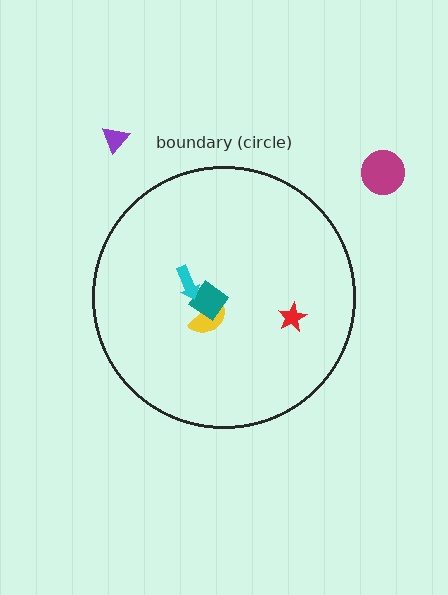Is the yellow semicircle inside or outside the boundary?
Inside.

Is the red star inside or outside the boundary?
Inside.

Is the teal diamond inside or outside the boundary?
Inside.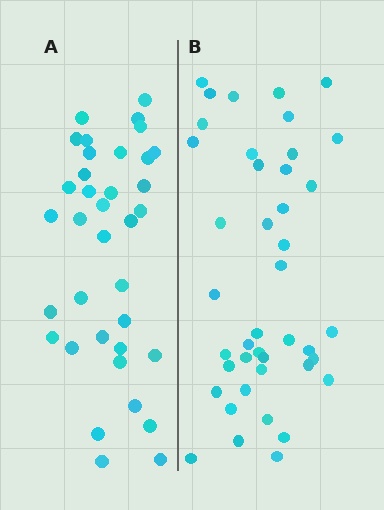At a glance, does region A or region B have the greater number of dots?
Region B (the right region) has more dots.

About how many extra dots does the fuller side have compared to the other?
Region B has about 6 more dots than region A.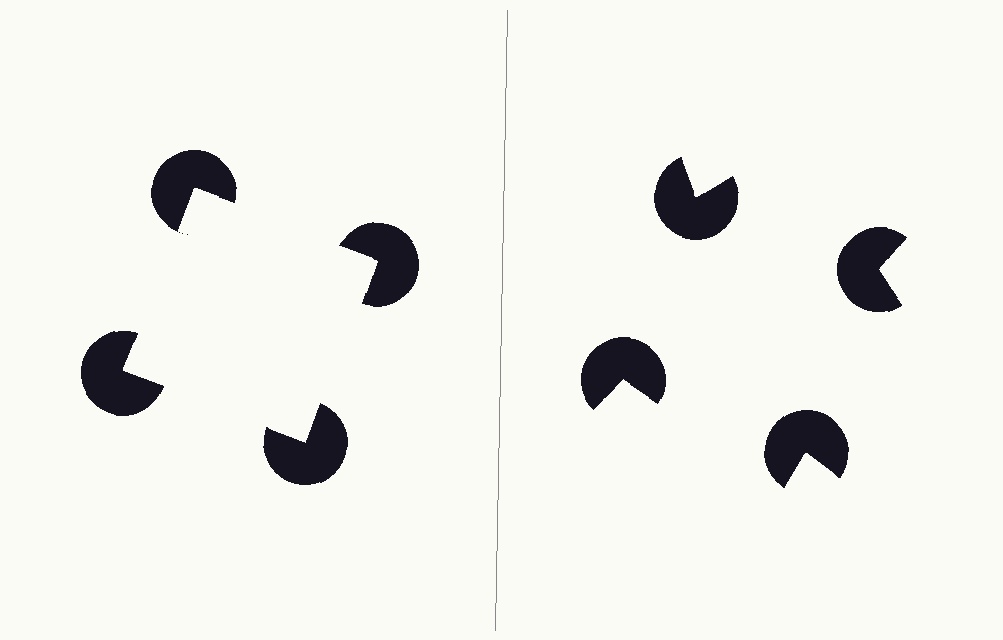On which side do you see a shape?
An illusory square appears on the left side. On the right side the wedge cuts are rotated, so no coherent shape forms.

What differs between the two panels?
The pac-man discs are positioned identically on both sides; only the wedge orientations differ. On the left they align to a square; on the right they are misaligned.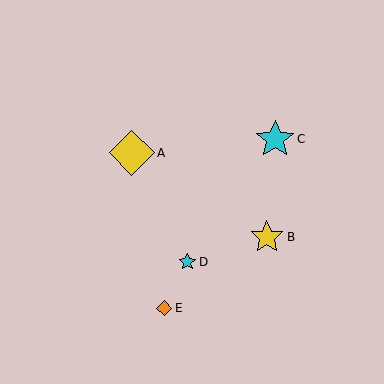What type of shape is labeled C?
Shape C is a cyan star.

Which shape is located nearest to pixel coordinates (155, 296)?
The orange diamond (labeled E) at (164, 308) is nearest to that location.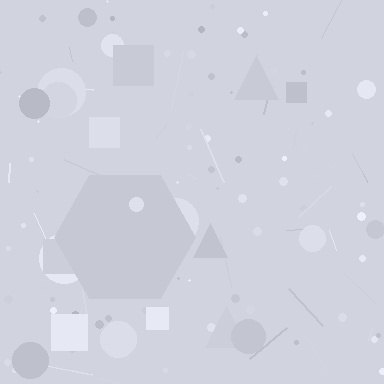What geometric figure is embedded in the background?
A hexagon is embedded in the background.